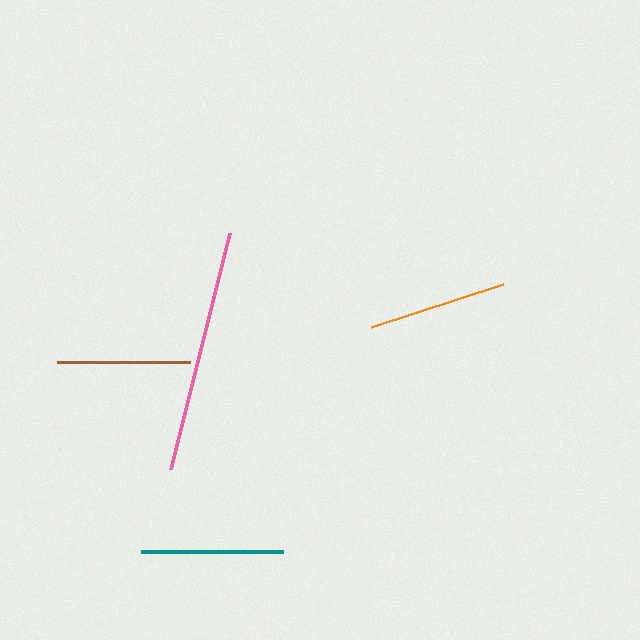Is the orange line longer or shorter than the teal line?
The teal line is longer than the orange line.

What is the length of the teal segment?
The teal segment is approximately 142 pixels long.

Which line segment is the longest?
The pink line is the longest at approximately 244 pixels.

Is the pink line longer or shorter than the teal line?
The pink line is longer than the teal line.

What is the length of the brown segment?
The brown segment is approximately 132 pixels long.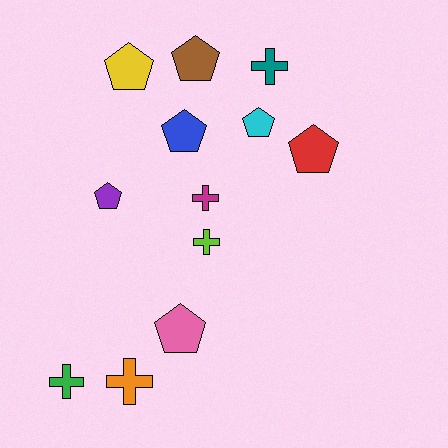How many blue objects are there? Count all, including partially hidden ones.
There is 1 blue object.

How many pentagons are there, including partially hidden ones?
There are 7 pentagons.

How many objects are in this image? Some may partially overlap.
There are 12 objects.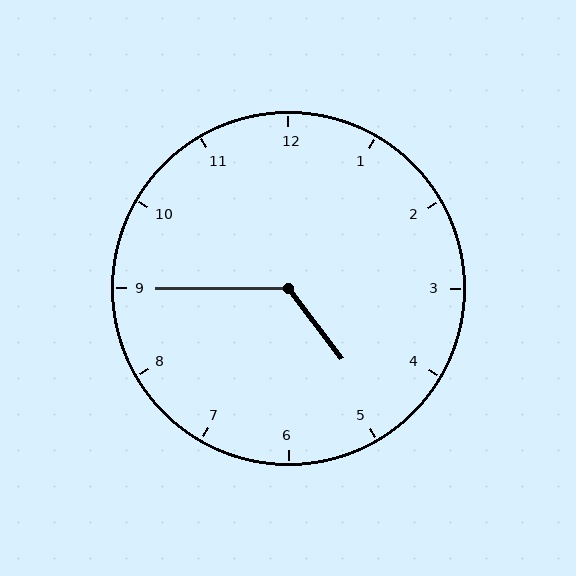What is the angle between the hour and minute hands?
Approximately 128 degrees.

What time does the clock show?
4:45.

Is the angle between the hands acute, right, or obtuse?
It is obtuse.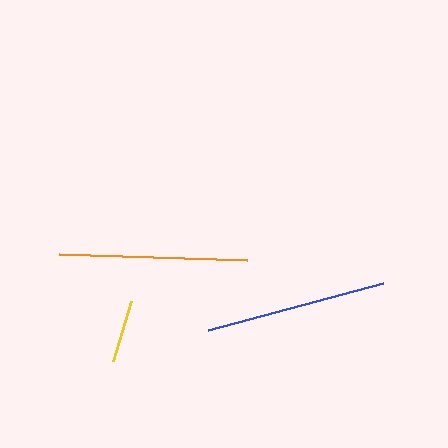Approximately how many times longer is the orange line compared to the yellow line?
The orange line is approximately 3.0 times the length of the yellow line.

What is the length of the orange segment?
The orange segment is approximately 187 pixels long.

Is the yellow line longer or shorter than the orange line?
The orange line is longer than the yellow line.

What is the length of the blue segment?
The blue segment is approximately 181 pixels long.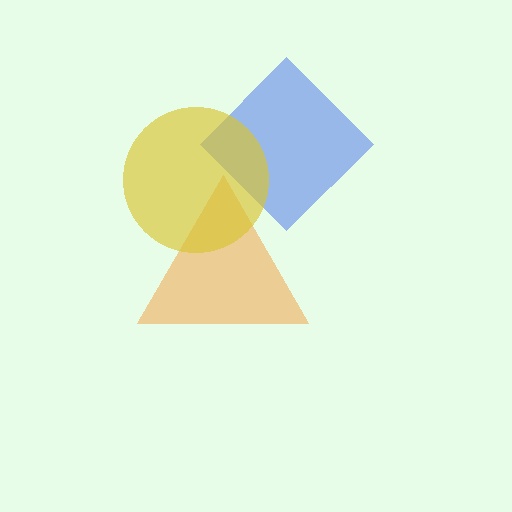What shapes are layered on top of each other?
The layered shapes are: a blue diamond, an orange triangle, a yellow circle.